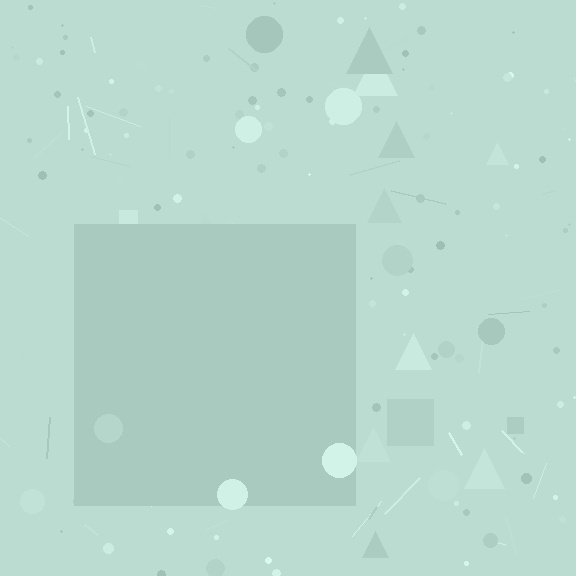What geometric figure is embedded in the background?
A square is embedded in the background.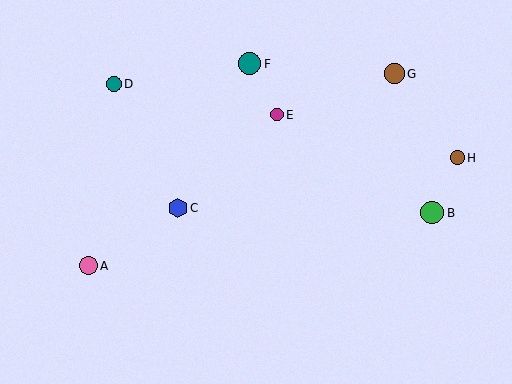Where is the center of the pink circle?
The center of the pink circle is at (89, 266).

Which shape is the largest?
The green circle (labeled B) is the largest.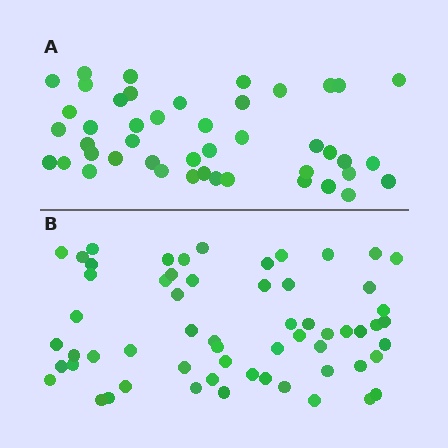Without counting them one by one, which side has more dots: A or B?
Region B (the bottom region) has more dots.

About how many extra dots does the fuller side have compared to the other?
Region B has approximately 15 more dots than region A.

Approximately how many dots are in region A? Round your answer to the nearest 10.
About 40 dots. (The exact count is 45, which rounds to 40.)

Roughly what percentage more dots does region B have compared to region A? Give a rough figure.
About 35% more.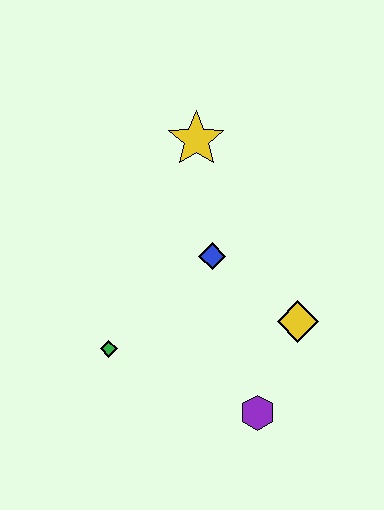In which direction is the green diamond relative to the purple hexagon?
The green diamond is to the left of the purple hexagon.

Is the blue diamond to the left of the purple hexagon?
Yes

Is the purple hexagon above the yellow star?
No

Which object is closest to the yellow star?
The blue diamond is closest to the yellow star.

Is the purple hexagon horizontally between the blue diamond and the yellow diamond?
Yes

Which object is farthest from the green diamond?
The yellow star is farthest from the green diamond.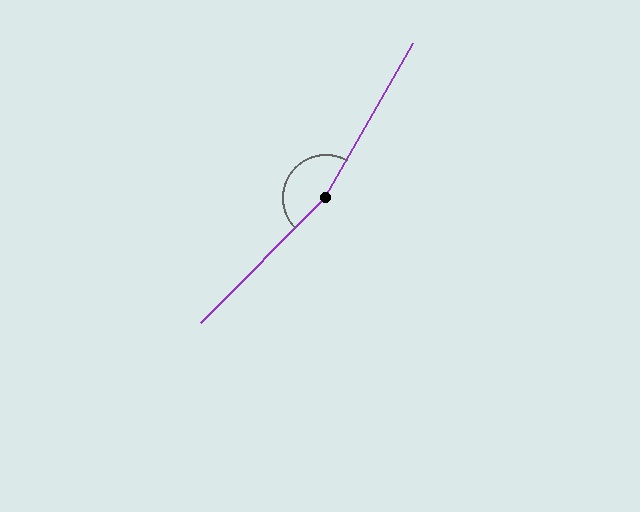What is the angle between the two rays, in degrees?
Approximately 165 degrees.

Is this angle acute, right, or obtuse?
It is obtuse.